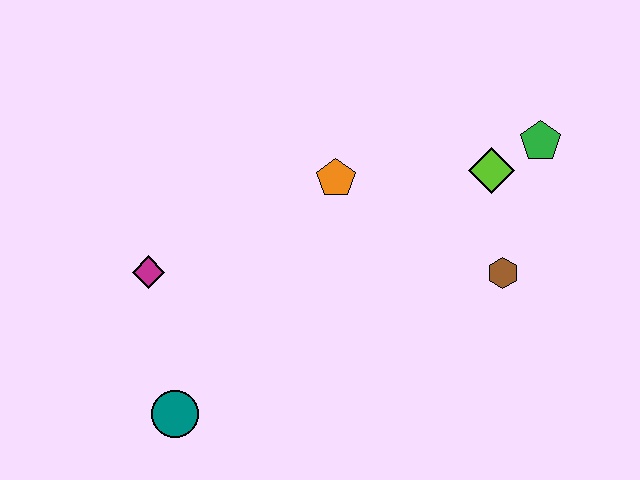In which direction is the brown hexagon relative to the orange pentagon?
The brown hexagon is to the right of the orange pentagon.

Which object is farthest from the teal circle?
The green pentagon is farthest from the teal circle.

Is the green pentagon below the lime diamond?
No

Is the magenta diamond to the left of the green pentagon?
Yes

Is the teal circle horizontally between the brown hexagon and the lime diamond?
No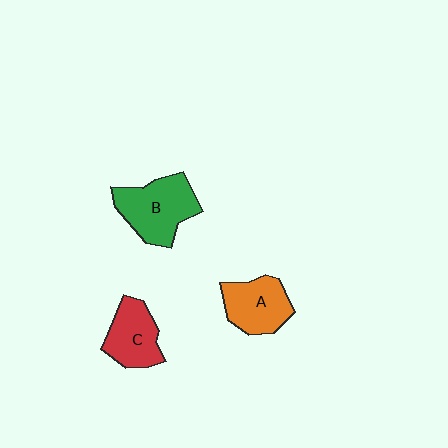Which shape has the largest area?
Shape B (green).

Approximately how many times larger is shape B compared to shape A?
Approximately 1.3 times.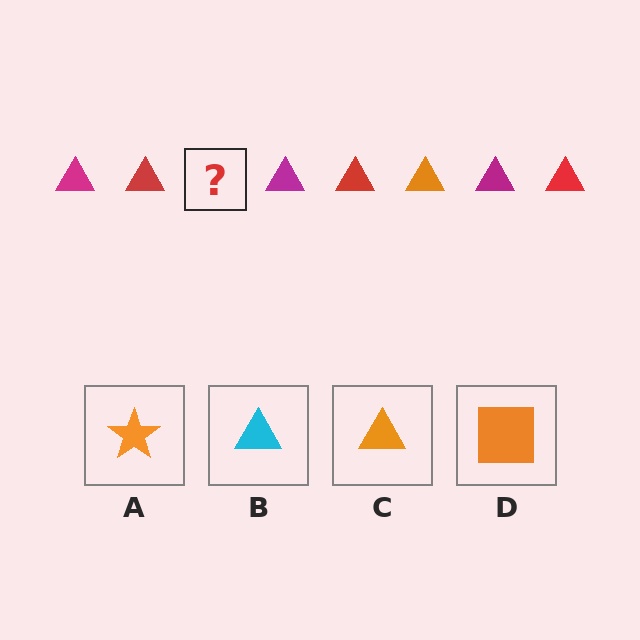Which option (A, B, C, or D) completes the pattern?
C.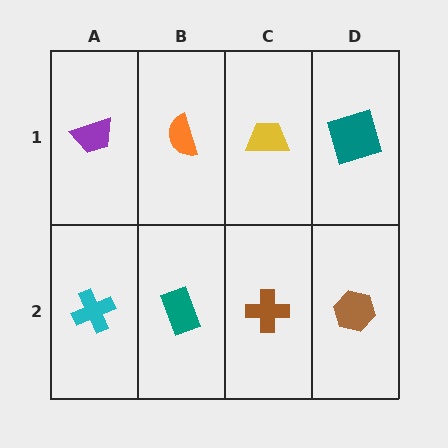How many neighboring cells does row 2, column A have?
2.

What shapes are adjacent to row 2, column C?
A yellow trapezoid (row 1, column C), a teal rectangle (row 2, column B), a brown hexagon (row 2, column D).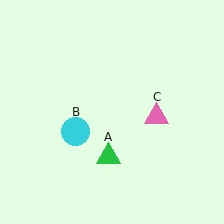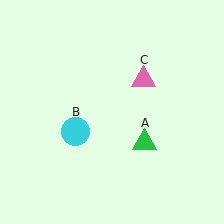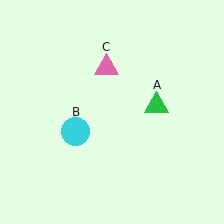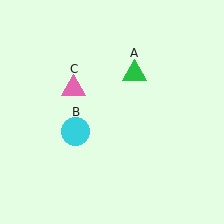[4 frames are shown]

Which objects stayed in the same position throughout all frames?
Cyan circle (object B) remained stationary.